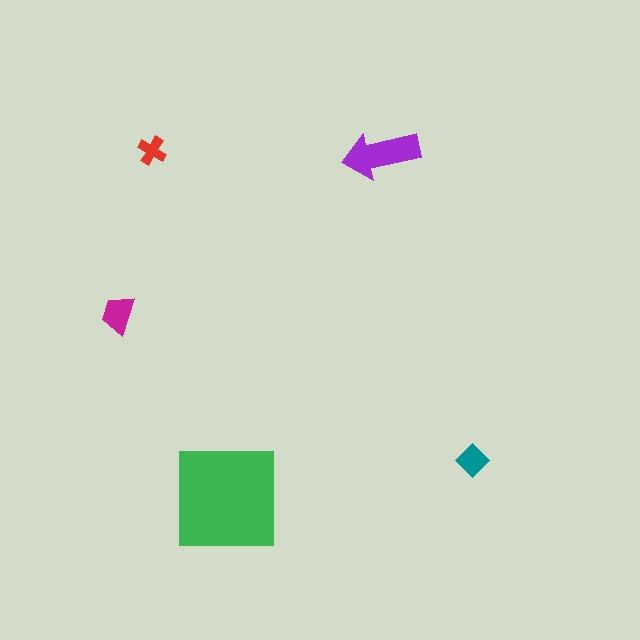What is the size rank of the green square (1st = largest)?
1st.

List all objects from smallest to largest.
The red cross, the teal diamond, the magenta trapezoid, the purple arrow, the green square.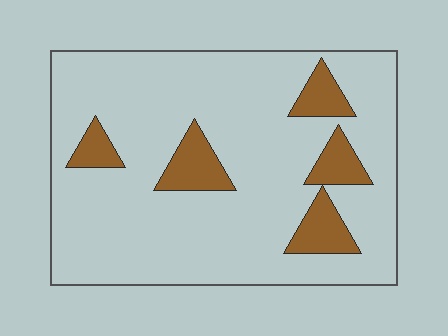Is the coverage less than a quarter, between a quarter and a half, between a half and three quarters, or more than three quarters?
Less than a quarter.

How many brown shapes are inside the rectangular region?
5.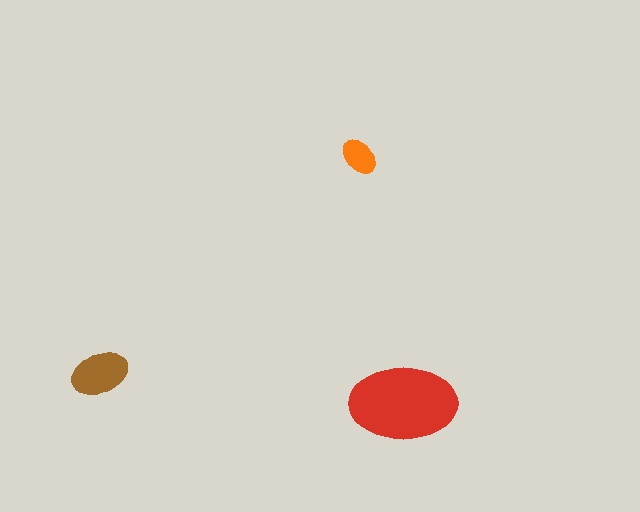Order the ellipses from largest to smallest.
the red one, the brown one, the orange one.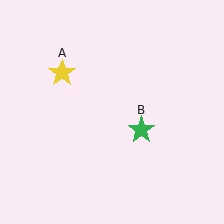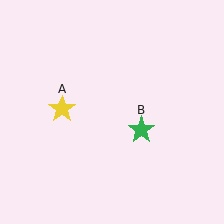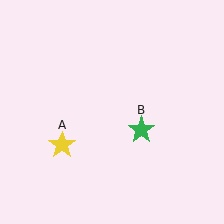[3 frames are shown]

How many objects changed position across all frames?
1 object changed position: yellow star (object A).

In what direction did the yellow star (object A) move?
The yellow star (object A) moved down.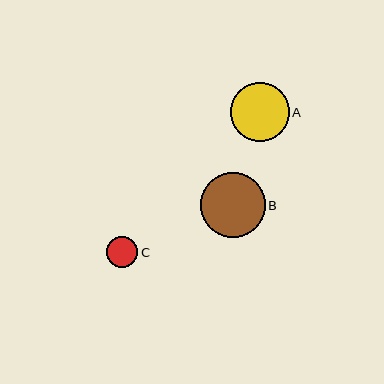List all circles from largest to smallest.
From largest to smallest: B, A, C.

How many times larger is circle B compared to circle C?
Circle B is approximately 2.1 times the size of circle C.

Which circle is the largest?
Circle B is the largest with a size of approximately 65 pixels.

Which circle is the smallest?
Circle C is the smallest with a size of approximately 31 pixels.